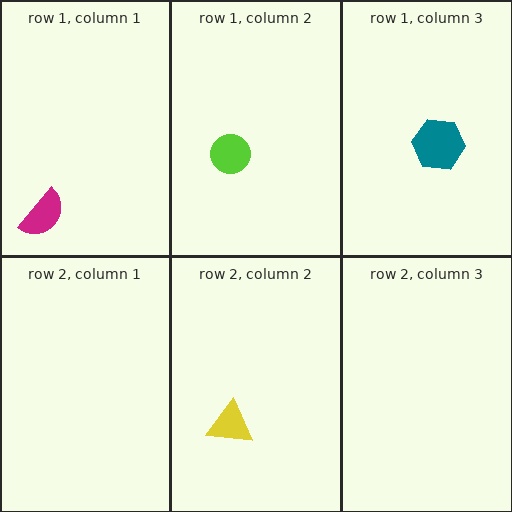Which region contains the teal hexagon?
The row 1, column 3 region.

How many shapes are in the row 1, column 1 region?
1.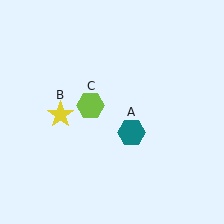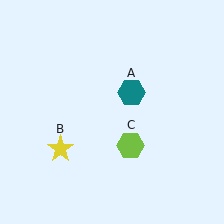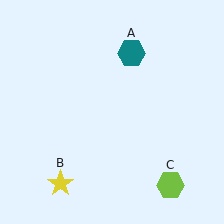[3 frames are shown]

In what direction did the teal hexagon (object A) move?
The teal hexagon (object A) moved up.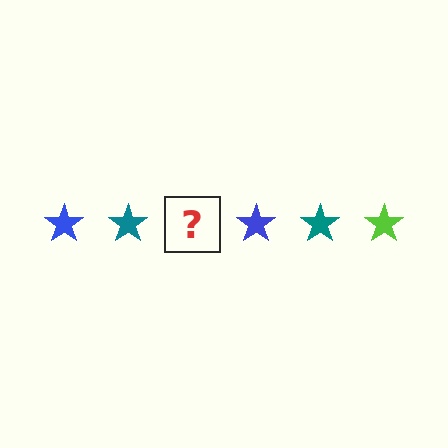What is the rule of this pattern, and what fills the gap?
The rule is that the pattern cycles through blue, teal, lime stars. The gap should be filled with a lime star.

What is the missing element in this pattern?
The missing element is a lime star.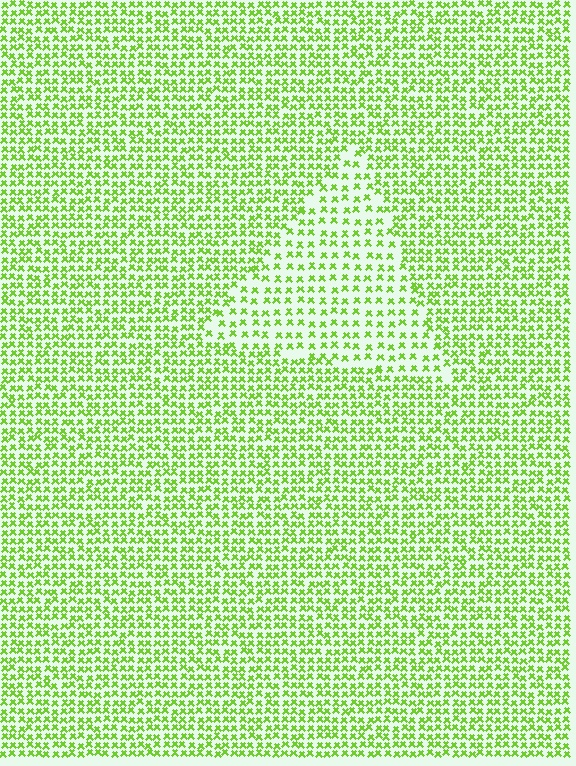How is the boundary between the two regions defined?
The boundary is defined by a change in element density (approximately 1.8x ratio). All elements are the same color, size, and shape.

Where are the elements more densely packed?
The elements are more densely packed outside the triangle boundary.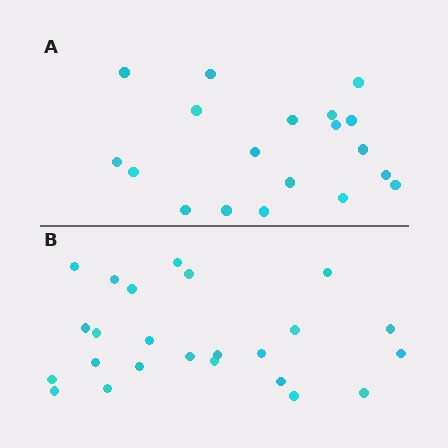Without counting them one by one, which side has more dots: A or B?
Region B (the bottom region) has more dots.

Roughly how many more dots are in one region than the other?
Region B has about 5 more dots than region A.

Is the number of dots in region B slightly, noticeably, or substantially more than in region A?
Region B has noticeably more, but not dramatically so. The ratio is roughly 1.3 to 1.